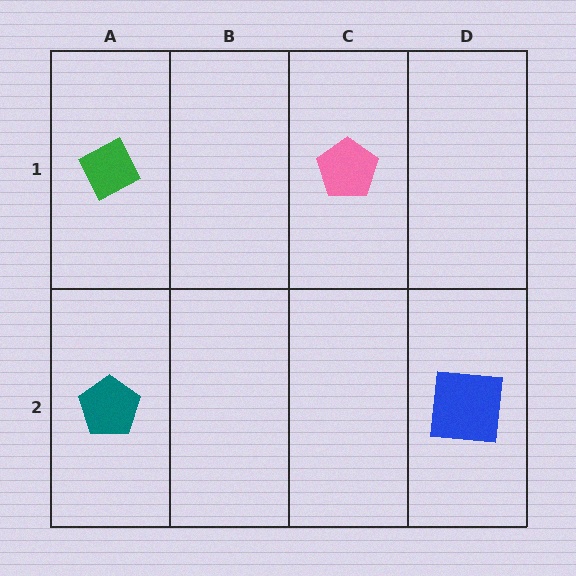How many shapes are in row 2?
2 shapes.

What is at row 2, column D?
A blue square.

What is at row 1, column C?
A pink pentagon.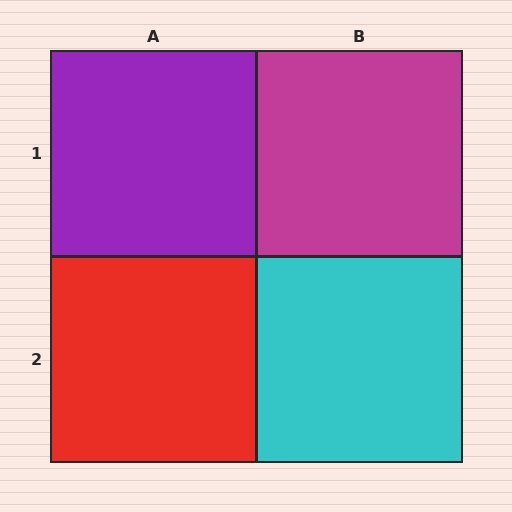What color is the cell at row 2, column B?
Cyan.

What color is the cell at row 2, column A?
Red.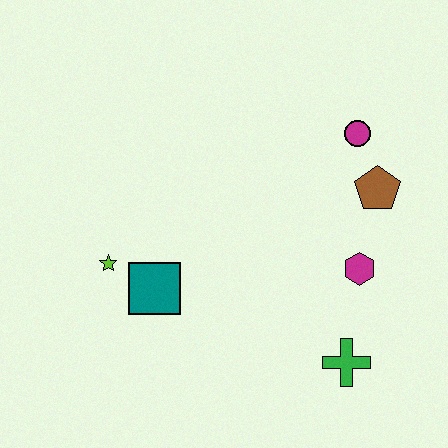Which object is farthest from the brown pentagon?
The lime star is farthest from the brown pentagon.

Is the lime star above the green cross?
Yes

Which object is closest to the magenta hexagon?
The brown pentagon is closest to the magenta hexagon.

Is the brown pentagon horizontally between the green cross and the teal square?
No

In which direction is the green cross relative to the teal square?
The green cross is to the right of the teal square.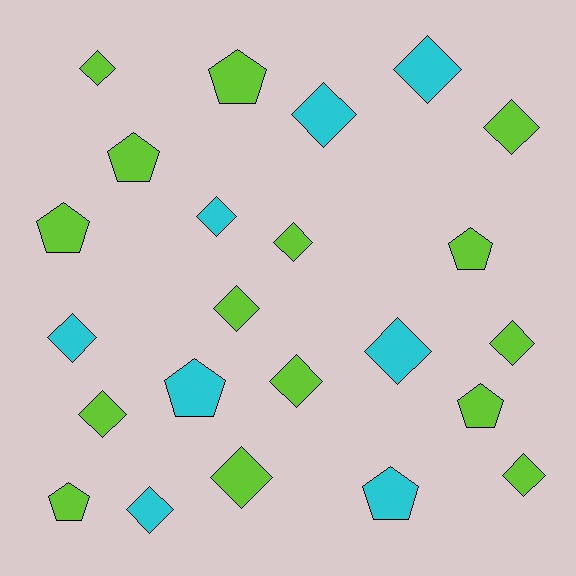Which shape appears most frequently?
Diamond, with 15 objects.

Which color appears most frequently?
Lime, with 15 objects.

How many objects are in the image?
There are 23 objects.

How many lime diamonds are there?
There are 9 lime diamonds.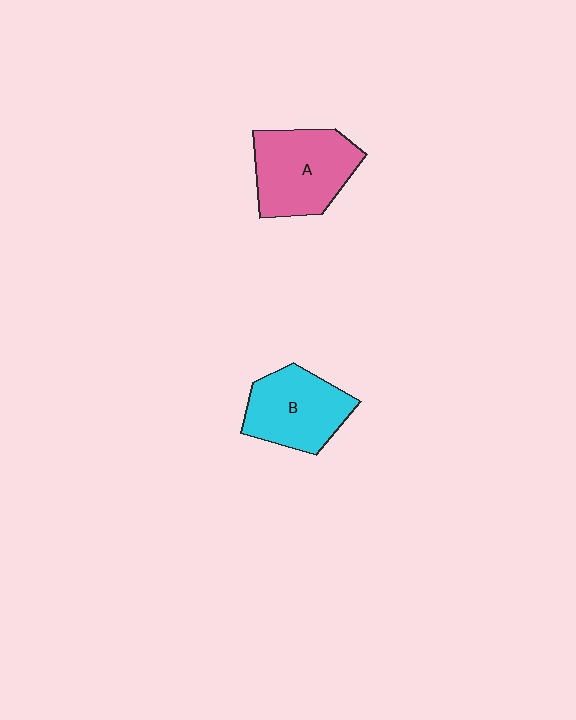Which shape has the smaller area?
Shape B (cyan).